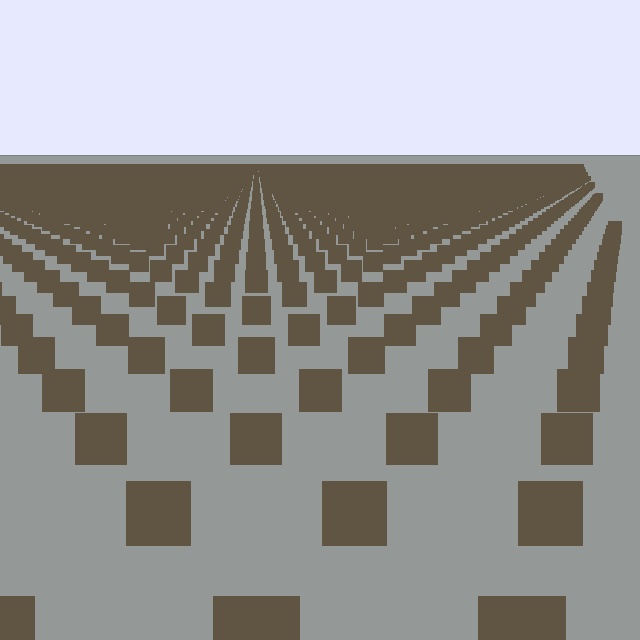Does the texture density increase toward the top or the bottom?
Density increases toward the top.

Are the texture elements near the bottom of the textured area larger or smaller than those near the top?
Larger. Near the bottom, elements are closer to the viewer and appear at a bigger on-screen size.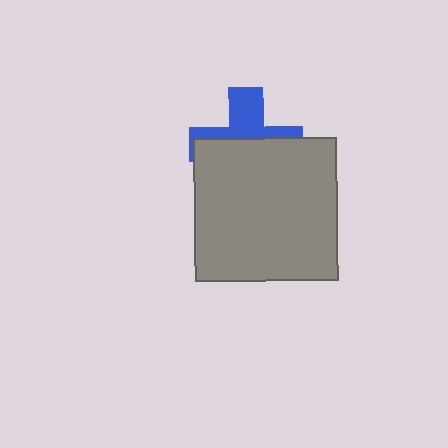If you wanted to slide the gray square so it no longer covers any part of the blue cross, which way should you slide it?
Slide it down — that is the most direct way to separate the two shapes.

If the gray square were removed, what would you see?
You would see the complete blue cross.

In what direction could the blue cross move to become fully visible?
The blue cross could move up. That would shift it out from behind the gray square entirely.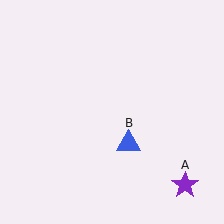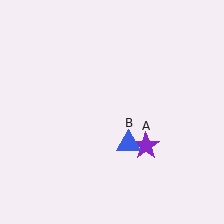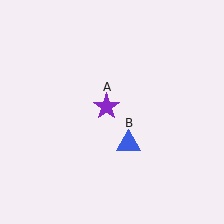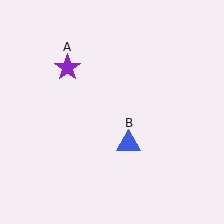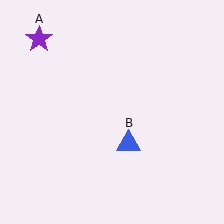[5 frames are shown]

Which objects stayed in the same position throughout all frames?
Blue triangle (object B) remained stationary.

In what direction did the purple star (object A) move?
The purple star (object A) moved up and to the left.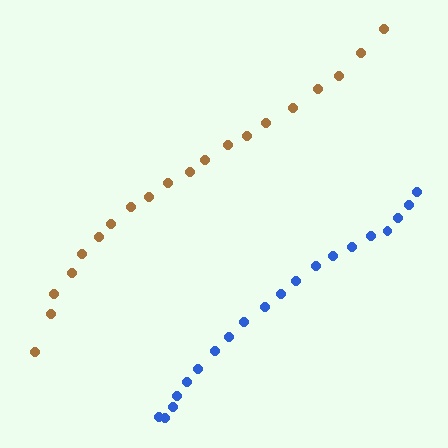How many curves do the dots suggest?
There are 2 distinct paths.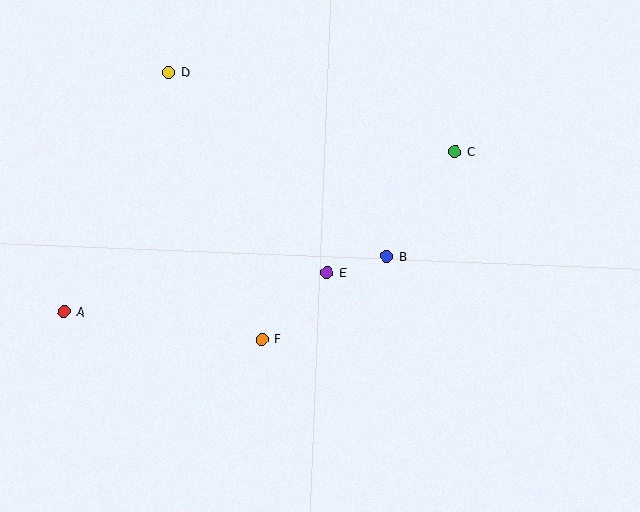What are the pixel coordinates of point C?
Point C is at (455, 151).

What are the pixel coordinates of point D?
Point D is at (169, 72).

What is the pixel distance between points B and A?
The distance between B and A is 327 pixels.